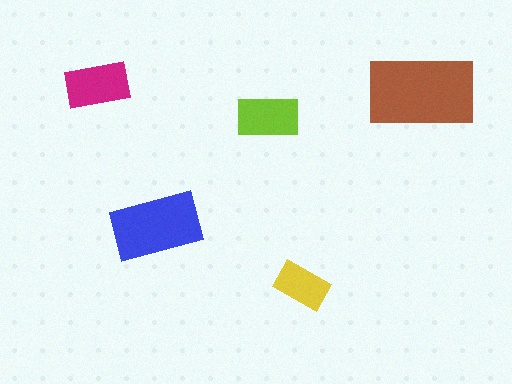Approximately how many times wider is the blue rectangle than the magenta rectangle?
About 1.5 times wider.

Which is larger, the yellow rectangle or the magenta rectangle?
The magenta one.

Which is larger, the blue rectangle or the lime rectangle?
The blue one.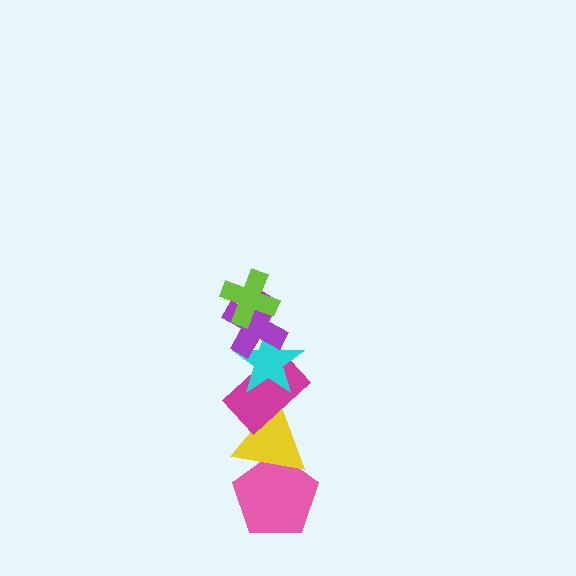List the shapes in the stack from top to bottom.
From top to bottom: the lime cross, the purple cross, the cyan star, the magenta rectangle, the yellow triangle, the pink pentagon.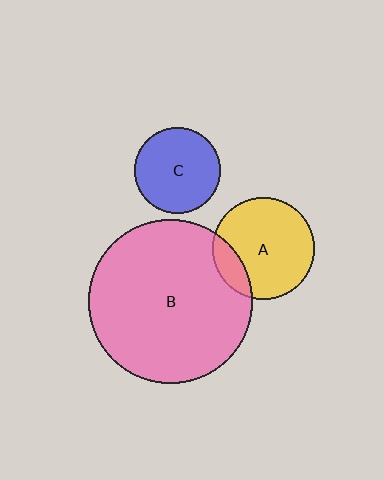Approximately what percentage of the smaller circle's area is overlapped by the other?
Approximately 15%.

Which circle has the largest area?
Circle B (pink).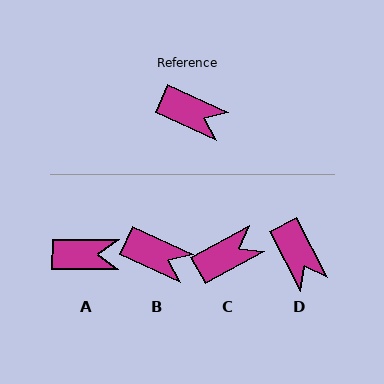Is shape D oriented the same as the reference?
No, it is off by about 37 degrees.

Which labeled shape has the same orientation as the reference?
B.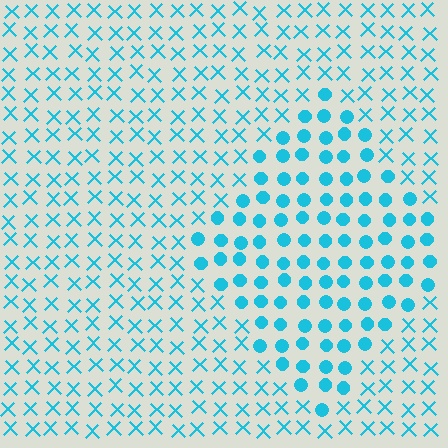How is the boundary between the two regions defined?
The boundary is defined by a change in element shape: circles inside vs. X marks outside. All elements share the same color and spacing.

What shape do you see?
I see a diamond.